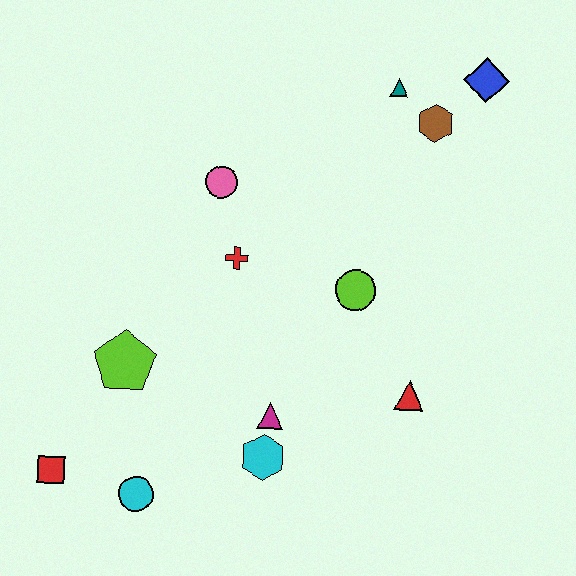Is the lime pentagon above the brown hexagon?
No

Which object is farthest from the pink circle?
The red square is farthest from the pink circle.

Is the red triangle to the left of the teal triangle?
No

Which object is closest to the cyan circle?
The red square is closest to the cyan circle.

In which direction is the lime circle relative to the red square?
The lime circle is to the right of the red square.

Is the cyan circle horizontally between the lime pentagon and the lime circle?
Yes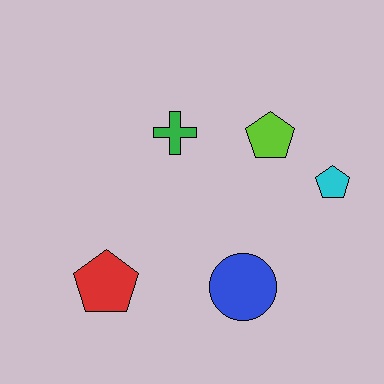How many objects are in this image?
There are 5 objects.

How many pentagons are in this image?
There are 3 pentagons.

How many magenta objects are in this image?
There are no magenta objects.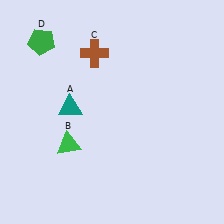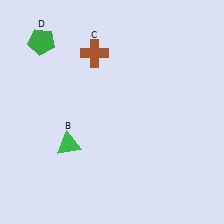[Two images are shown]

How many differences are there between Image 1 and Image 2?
There is 1 difference between the two images.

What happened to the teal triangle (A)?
The teal triangle (A) was removed in Image 2. It was in the top-left area of Image 1.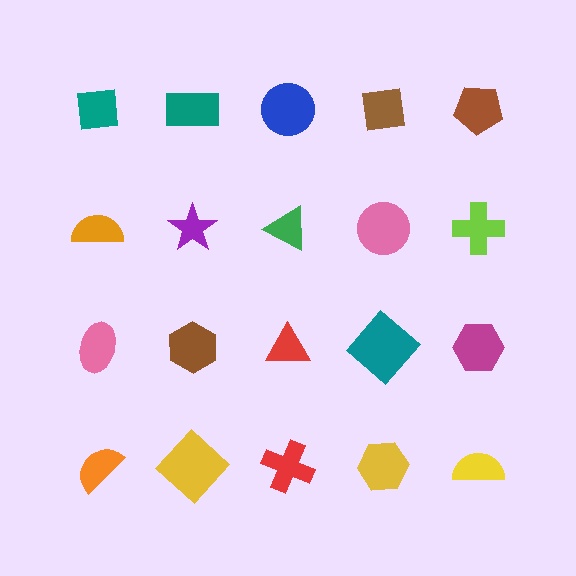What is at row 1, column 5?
A brown pentagon.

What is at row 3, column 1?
A pink ellipse.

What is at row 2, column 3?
A green triangle.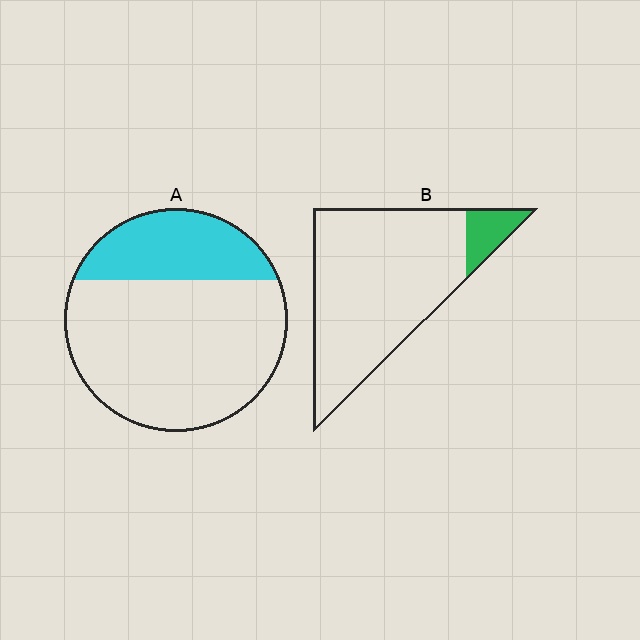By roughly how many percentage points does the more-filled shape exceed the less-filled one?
By roughly 15 percentage points (A over B).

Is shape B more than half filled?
No.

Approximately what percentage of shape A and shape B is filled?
A is approximately 30% and B is approximately 10%.